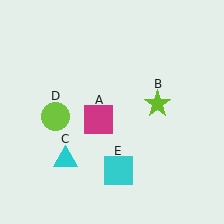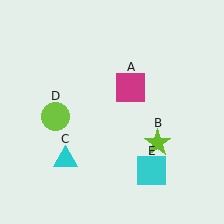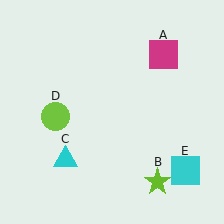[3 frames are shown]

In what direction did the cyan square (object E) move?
The cyan square (object E) moved right.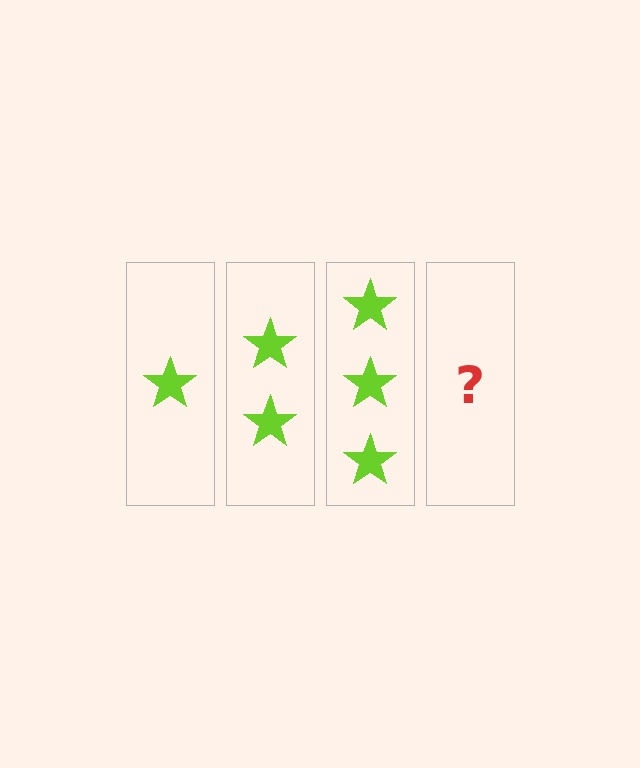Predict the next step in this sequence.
The next step is 4 stars.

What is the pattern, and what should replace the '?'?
The pattern is that each step adds one more star. The '?' should be 4 stars.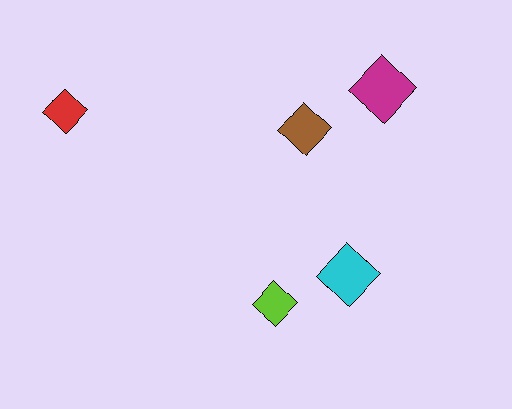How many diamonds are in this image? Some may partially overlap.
There are 5 diamonds.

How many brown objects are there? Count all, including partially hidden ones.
There is 1 brown object.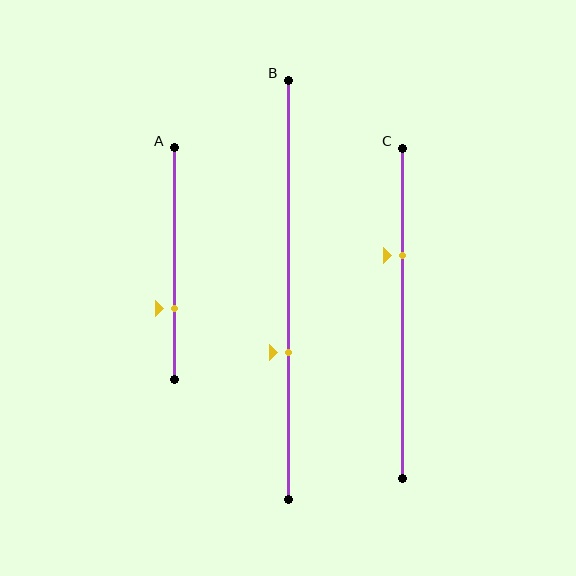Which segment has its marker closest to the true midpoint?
Segment B has its marker closest to the true midpoint.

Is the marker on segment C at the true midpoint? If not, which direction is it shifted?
No, the marker on segment C is shifted upward by about 18% of the segment length.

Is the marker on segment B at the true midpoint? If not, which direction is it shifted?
No, the marker on segment B is shifted downward by about 15% of the segment length.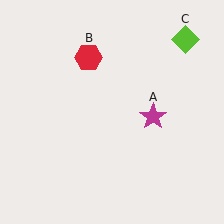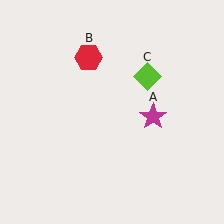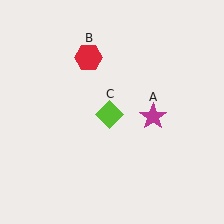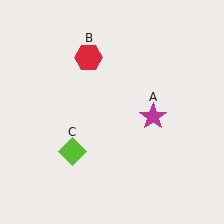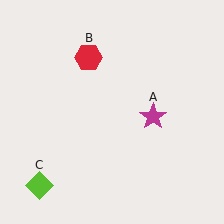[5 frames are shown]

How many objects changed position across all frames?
1 object changed position: lime diamond (object C).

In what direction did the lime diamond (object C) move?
The lime diamond (object C) moved down and to the left.